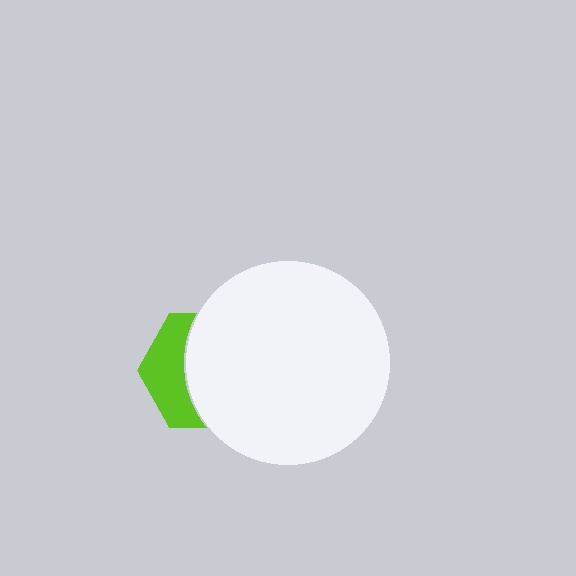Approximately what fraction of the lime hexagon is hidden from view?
Roughly 63% of the lime hexagon is hidden behind the white circle.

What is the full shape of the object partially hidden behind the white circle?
The partially hidden object is a lime hexagon.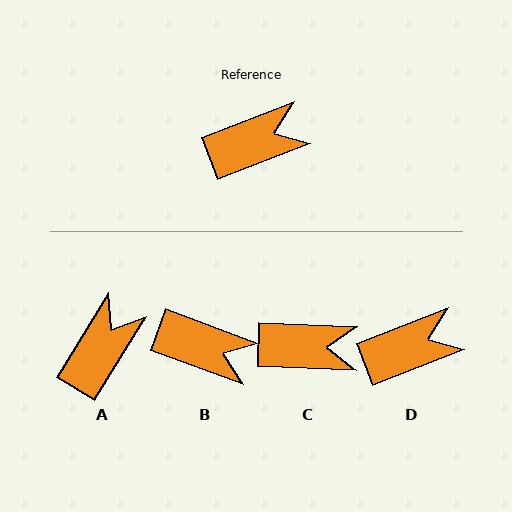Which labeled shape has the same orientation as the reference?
D.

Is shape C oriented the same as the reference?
No, it is off by about 23 degrees.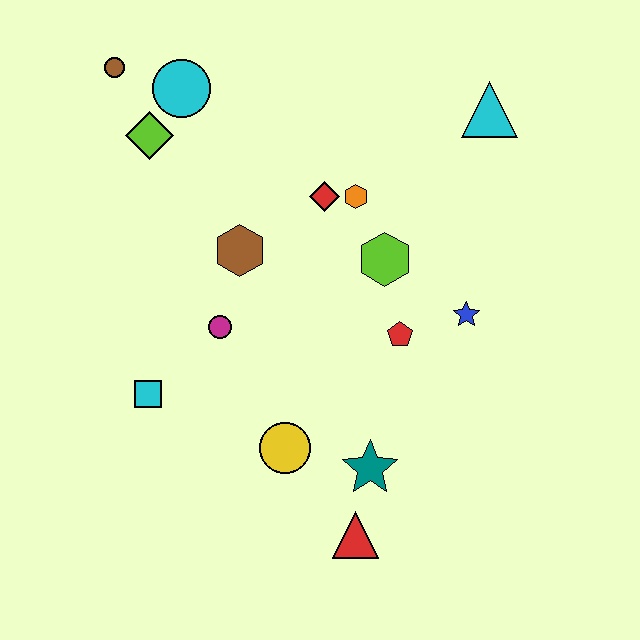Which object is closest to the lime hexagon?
The orange hexagon is closest to the lime hexagon.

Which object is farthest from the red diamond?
The red triangle is farthest from the red diamond.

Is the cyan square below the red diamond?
Yes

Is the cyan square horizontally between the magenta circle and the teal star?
No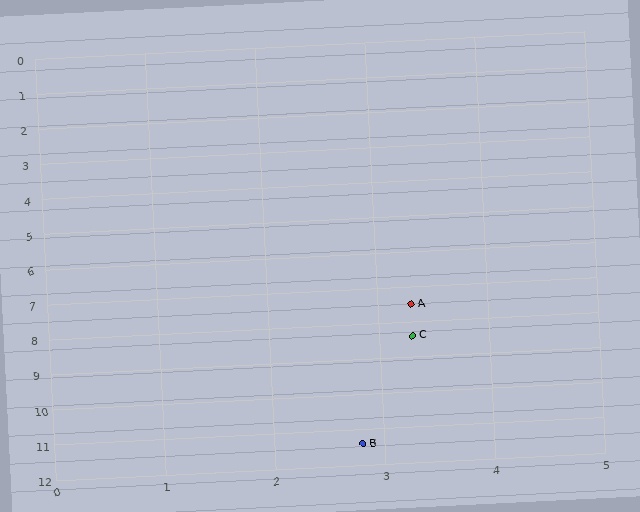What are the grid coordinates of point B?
Point B is at approximately (2.8, 11.4).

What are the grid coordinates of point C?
Point C is at approximately (3.3, 8.4).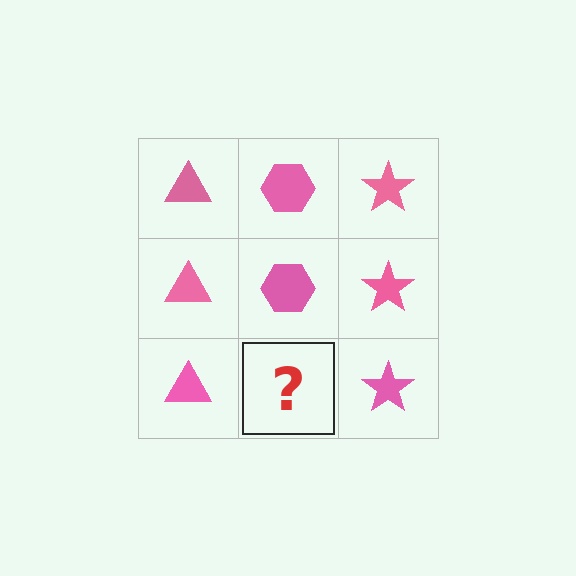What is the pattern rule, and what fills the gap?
The rule is that each column has a consistent shape. The gap should be filled with a pink hexagon.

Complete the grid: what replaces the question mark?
The question mark should be replaced with a pink hexagon.